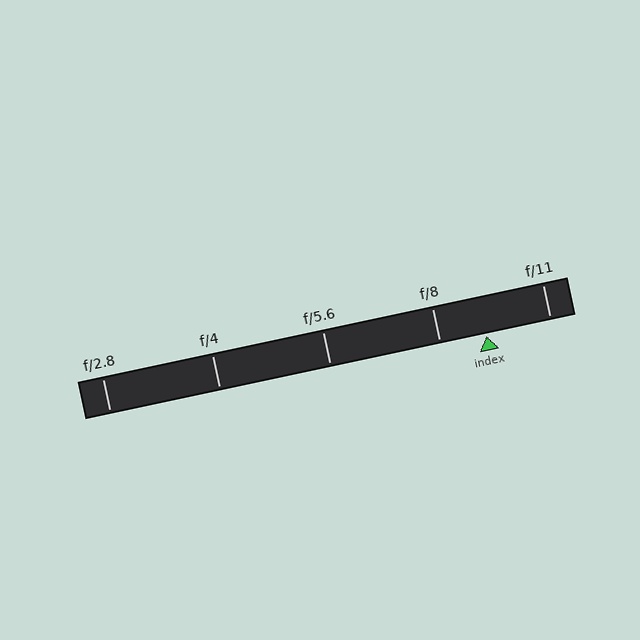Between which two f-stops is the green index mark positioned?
The index mark is between f/8 and f/11.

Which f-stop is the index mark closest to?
The index mark is closest to f/8.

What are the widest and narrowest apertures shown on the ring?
The widest aperture shown is f/2.8 and the narrowest is f/11.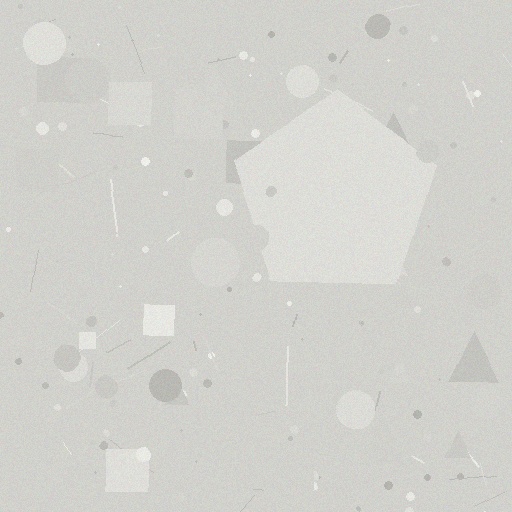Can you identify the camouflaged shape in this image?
The camouflaged shape is a pentagon.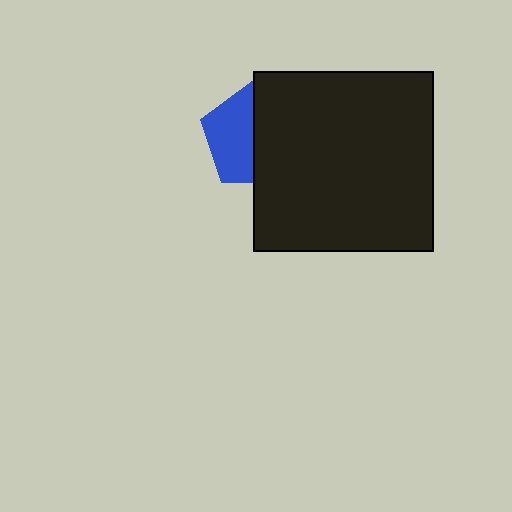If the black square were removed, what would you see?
You would see the complete blue pentagon.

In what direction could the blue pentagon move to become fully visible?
The blue pentagon could move left. That would shift it out from behind the black square entirely.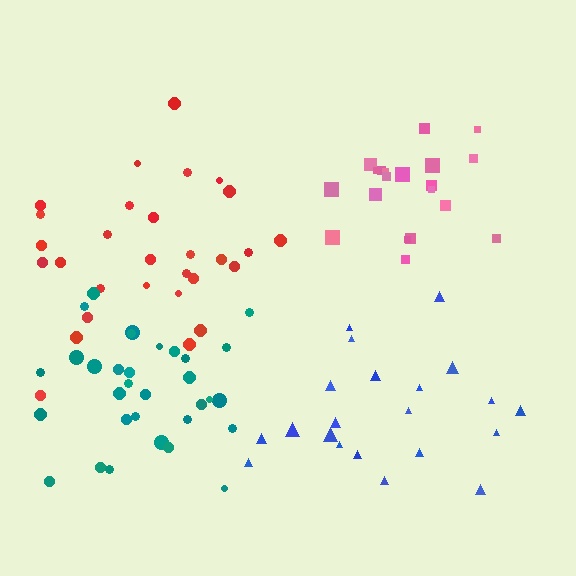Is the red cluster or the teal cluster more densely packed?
Teal.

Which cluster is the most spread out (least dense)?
Blue.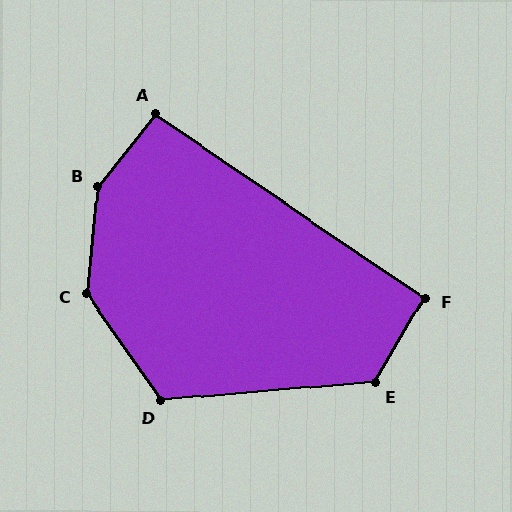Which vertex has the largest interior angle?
B, at approximately 146 degrees.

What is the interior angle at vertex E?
Approximately 125 degrees (obtuse).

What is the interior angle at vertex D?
Approximately 120 degrees (obtuse).